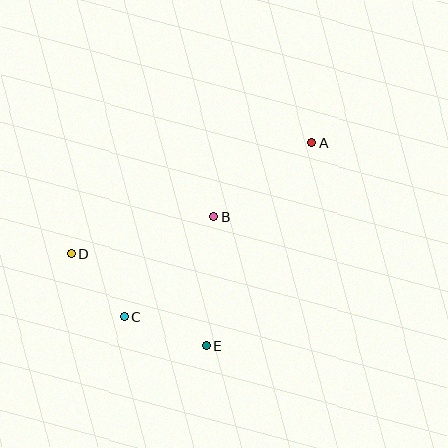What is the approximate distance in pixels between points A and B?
The distance between A and B is approximately 123 pixels.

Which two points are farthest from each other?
Points A and D are farthest from each other.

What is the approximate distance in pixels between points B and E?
The distance between B and E is approximately 129 pixels.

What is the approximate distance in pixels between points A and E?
The distance between A and E is approximately 228 pixels.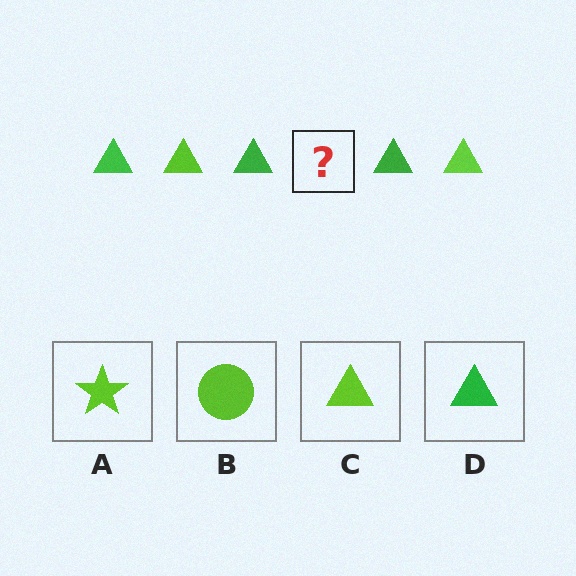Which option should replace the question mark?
Option C.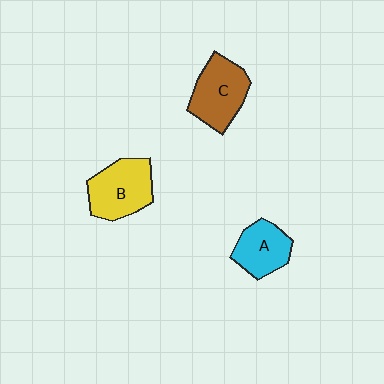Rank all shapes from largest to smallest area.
From largest to smallest: B (yellow), C (brown), A (cyan).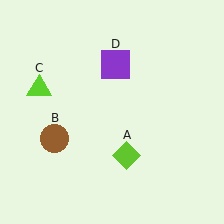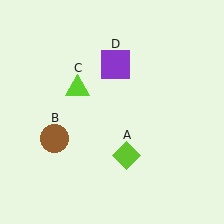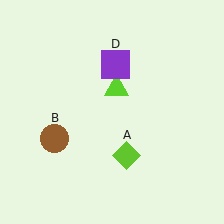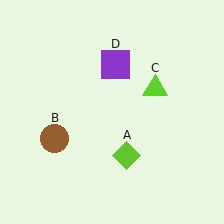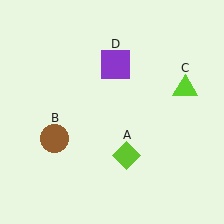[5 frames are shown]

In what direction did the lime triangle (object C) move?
The lime triangle (object C) moved right.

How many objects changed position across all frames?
1 object changed position: lime triangle (object C).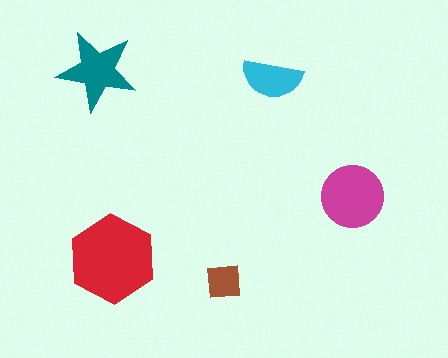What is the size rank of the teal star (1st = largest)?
3rd.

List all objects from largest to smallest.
The red hexagon, the magenta circle, the teal star, the cyan semicircle, the brown square.